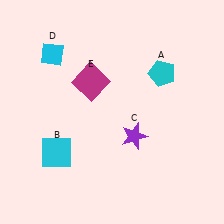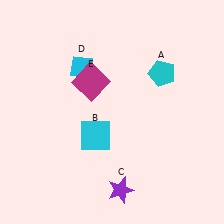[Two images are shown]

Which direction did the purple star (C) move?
The purple star (C) moved down.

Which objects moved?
The objects that moved are: the cyan square (B), the purple star (C), the cyan diamond (D).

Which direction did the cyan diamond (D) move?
The cyan diamond (D) moved right.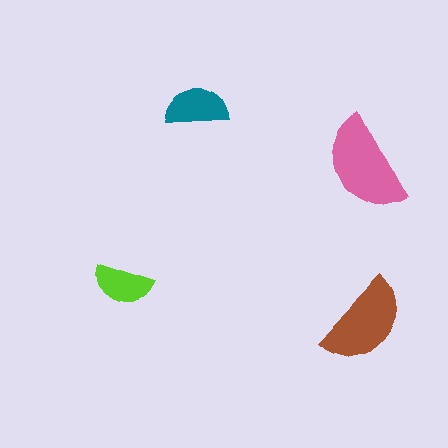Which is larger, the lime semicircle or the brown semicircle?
The brown one.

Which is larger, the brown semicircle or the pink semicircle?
The pink one.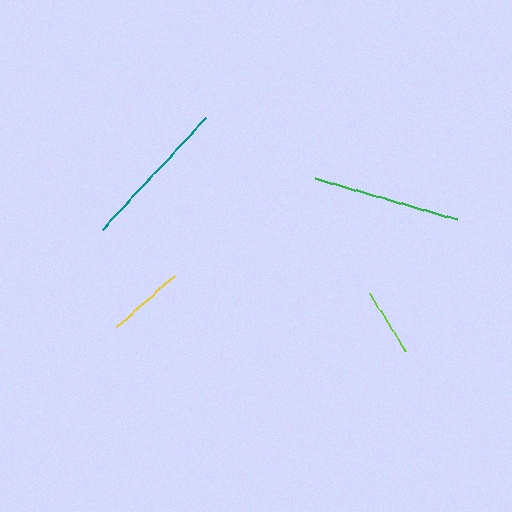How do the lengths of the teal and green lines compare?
The teal and green lines are approximately the same length.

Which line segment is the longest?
The teal line is the longest at approximately 152 pixels.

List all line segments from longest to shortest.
From longest to shortest: teal, green, yellow, lime.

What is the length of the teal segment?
The teal segment is approximately 152 pixels long.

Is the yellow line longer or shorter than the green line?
The green line is longer than the yellow line.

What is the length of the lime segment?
The lime segment is approximately 69 pixels long.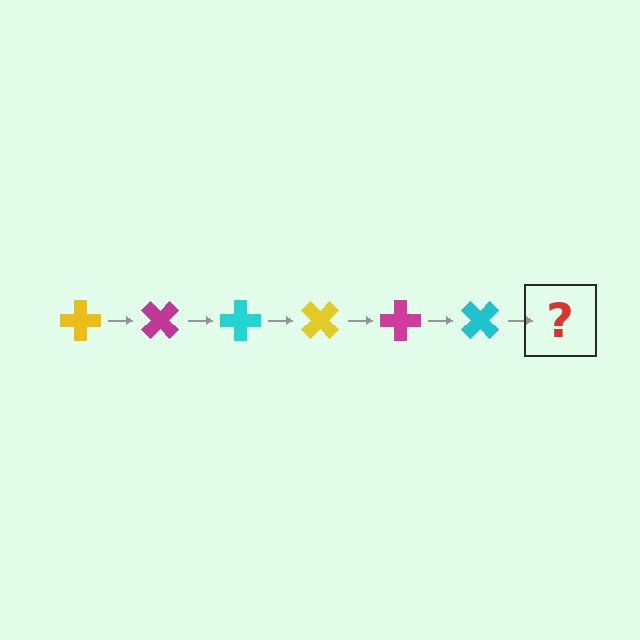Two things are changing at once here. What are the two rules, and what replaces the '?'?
The two rules are that it rotates 45 degrees each step and the color cycles through yellow, magenta, and cyan. The '?' should be a yellow cross, rotated 270 degrees from the start.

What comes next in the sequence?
The next element should be a yellow cross, rotated 270 degrees from the start.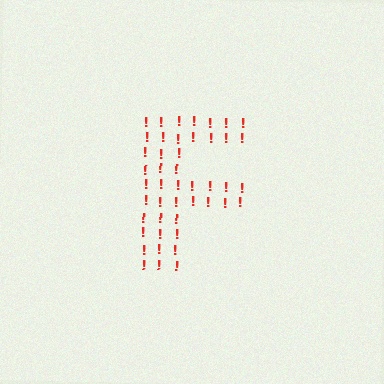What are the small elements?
The small elements are exclamation marks.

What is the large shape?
The large shape is the letter F.